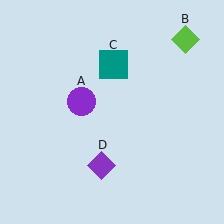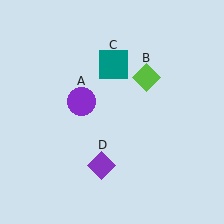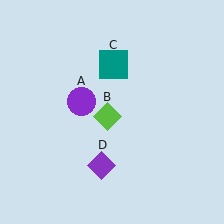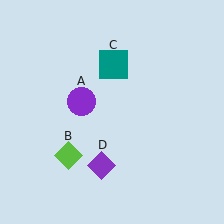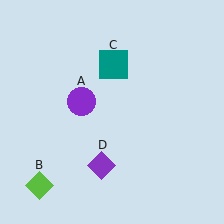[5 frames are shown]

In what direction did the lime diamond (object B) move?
The lime diamond (object B) moved down and to the left.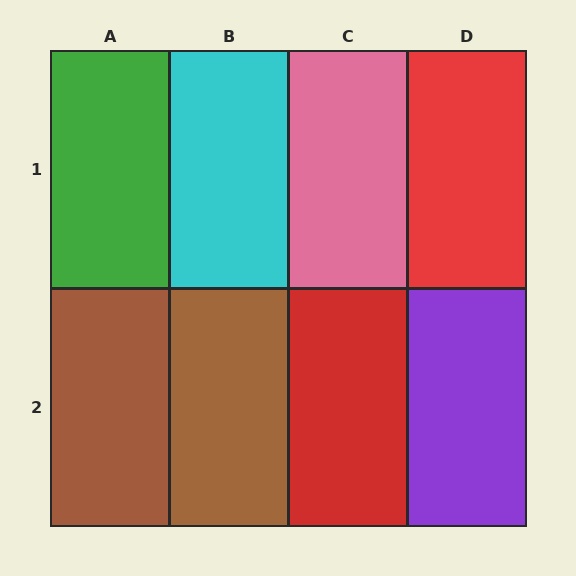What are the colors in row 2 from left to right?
Brown, brown, red, purple.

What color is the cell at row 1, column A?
Green.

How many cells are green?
1 cell is green.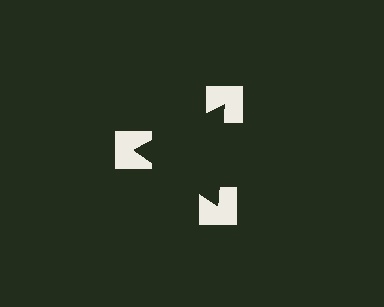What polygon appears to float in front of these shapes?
An illusory triangle — its edges are inferred from the aligned wedge cuts in the notched squares, not physically drawn.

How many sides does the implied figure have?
3 sides.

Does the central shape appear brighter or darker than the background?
It typically appears slightly darker than the background, even though no actual brightness change is drawn.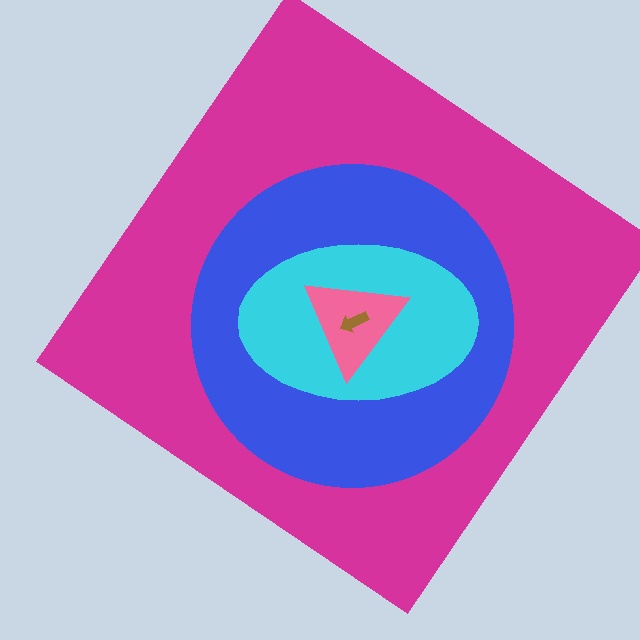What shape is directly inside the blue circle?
The cyan ellipse.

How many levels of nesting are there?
5.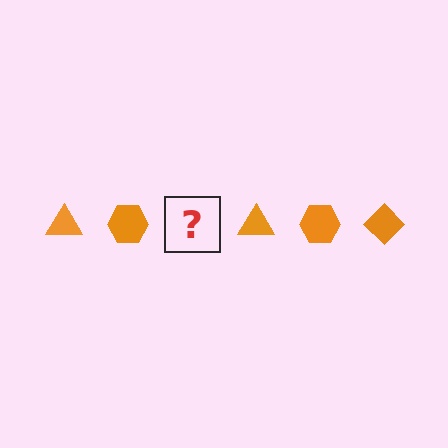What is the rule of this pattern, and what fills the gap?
The rule is that the pattern cycles through triangle, hexagon, diamond shapes in orange. The gap should be filled with an orange diamond.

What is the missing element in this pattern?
The missing element is an orange diamond.